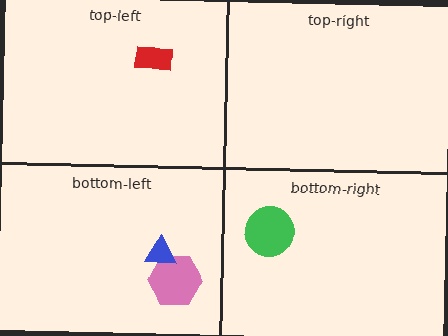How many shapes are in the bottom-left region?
2.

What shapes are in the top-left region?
The red rectangle.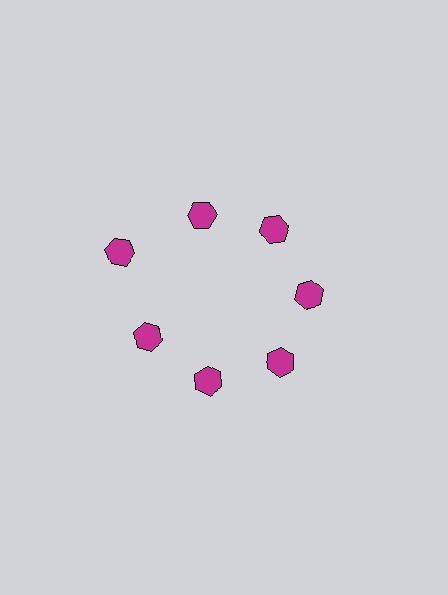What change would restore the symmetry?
The symmetry would be restored by moving it inward, back onto the ring so that all 7 hexagons sit at equal angles and equal distance from the center.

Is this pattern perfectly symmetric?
No. The 7 magenta hexagons are arranged in a ring, but one element near the 10 o'clock position is pushed outward from the center, breaking the 7-fold rotational symmetry.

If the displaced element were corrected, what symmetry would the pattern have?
It would have 7-fold rotational symmetry — the pattern would map onto itself every 51 degrees.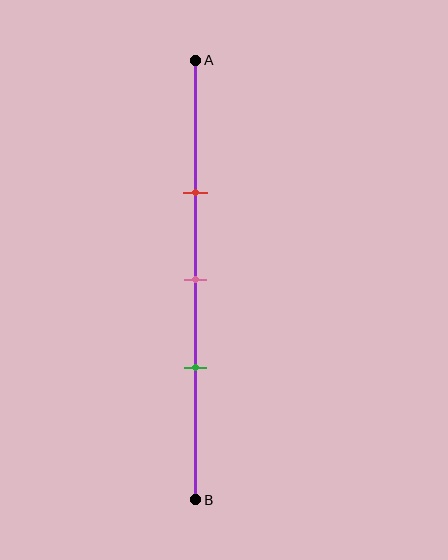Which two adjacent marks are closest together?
The pink and green marks are the closest adjacent pair.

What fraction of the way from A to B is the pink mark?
The pink mark is approximately 50% (0.5) of the way from A to B.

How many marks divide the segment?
There are 3 marks dividing the segment.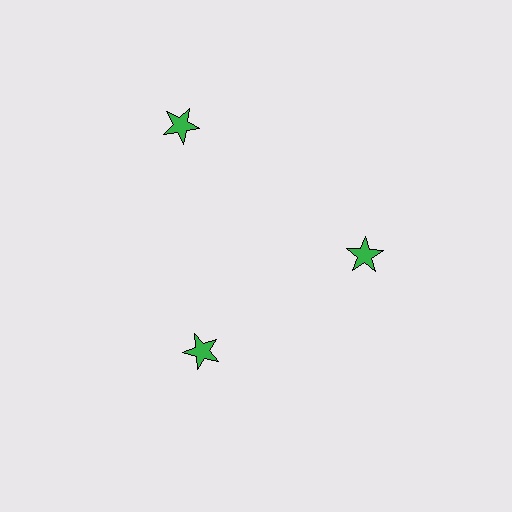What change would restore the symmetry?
The symmetry would be restored by moving it inward, back onto the ring so that all 3 stars sit at equal angles and equal distance from the center.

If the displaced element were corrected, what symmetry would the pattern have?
It would have 3-fold rotational symmetry — the pattern would map onto itself every 120 degrees.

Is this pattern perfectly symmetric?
No. The 3 green stars are arranged in a ring, but one element near the 11 o'clock position is pushed outward from the center, breaking the 3-fold rotational symmetry.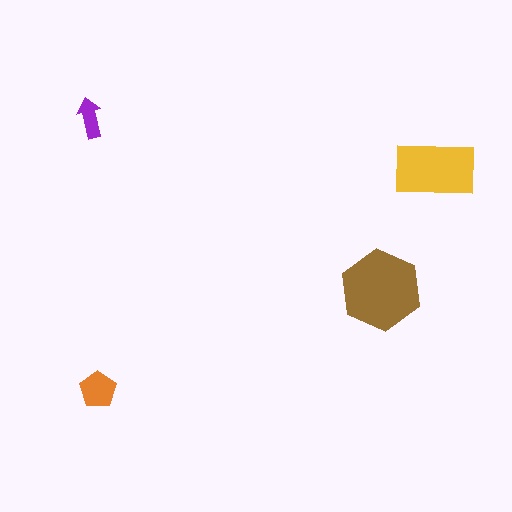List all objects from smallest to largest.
The purple arrow, the orange pentagon, the yellow rectangle, the brown hexagon.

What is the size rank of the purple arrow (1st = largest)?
4th.